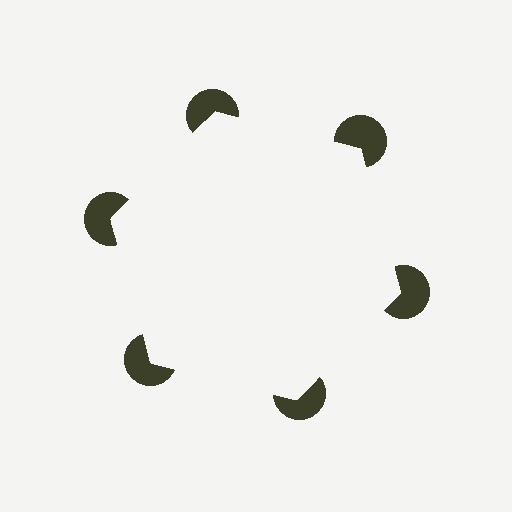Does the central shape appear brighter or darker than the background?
It typically appears slightly brighter than the background, even though no actual brightness change is drawn.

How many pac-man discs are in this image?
There are 6 — one at each vertex of the illusory hexagon.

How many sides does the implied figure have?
6 sides.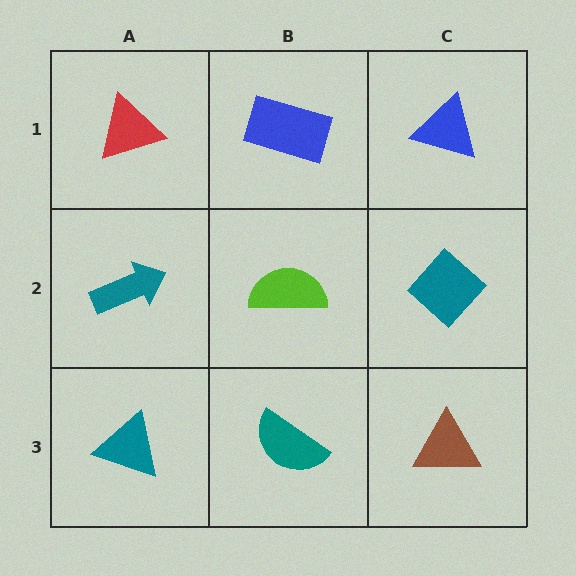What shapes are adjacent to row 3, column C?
A teal diamond (row 2, column C), a teal semicircle (row 3, column B).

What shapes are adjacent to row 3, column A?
A teal arrow (row 2, column A), a teal semicircle (row 3, column B).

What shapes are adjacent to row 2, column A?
A red triangle (row 1, column A), a teal triangle (row 3, column A), a lime semicircle (row 2, column B).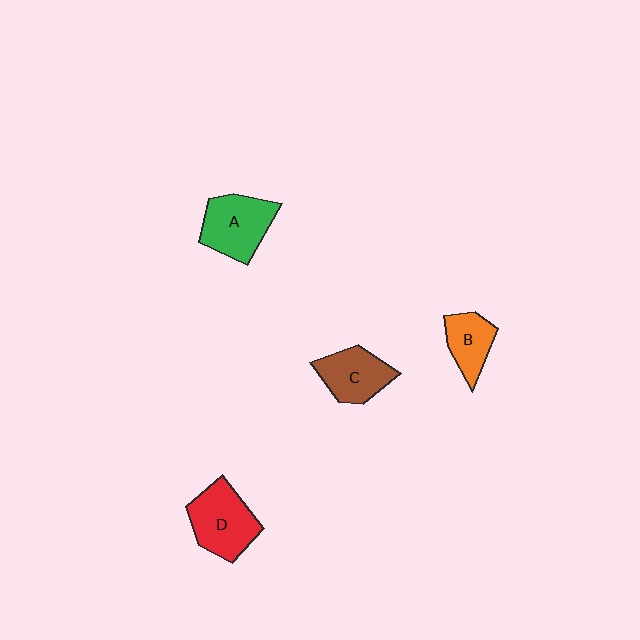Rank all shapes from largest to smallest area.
From largest to smallest: D (red), A (green), C (brown), B (orange).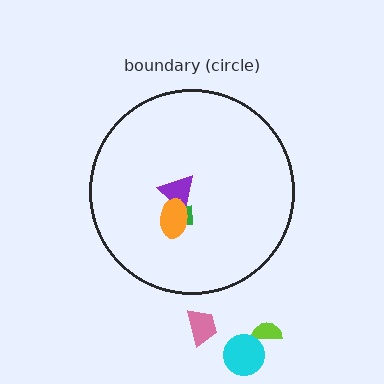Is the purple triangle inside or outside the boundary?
Inside.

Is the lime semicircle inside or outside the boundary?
Outside.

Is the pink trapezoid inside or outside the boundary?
Outside.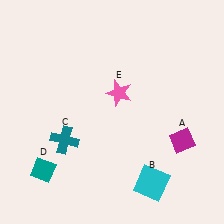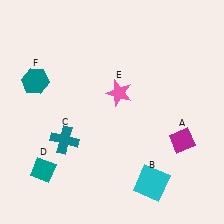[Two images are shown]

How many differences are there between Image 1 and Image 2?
There is 1 difference between the two images.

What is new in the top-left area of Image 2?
A teal hexagon (F) was added in the top-left area of Image 2.